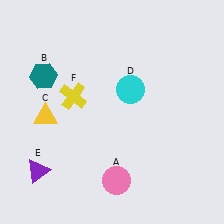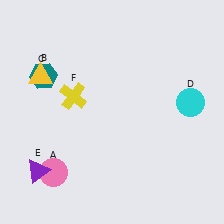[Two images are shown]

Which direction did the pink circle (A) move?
The pink circle (A) moved left.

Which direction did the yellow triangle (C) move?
The yellow triangle (C) moved up.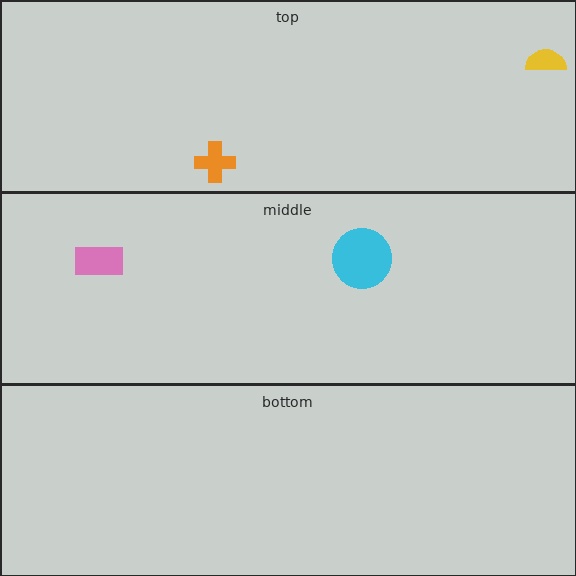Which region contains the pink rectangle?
The middle region.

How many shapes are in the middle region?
2.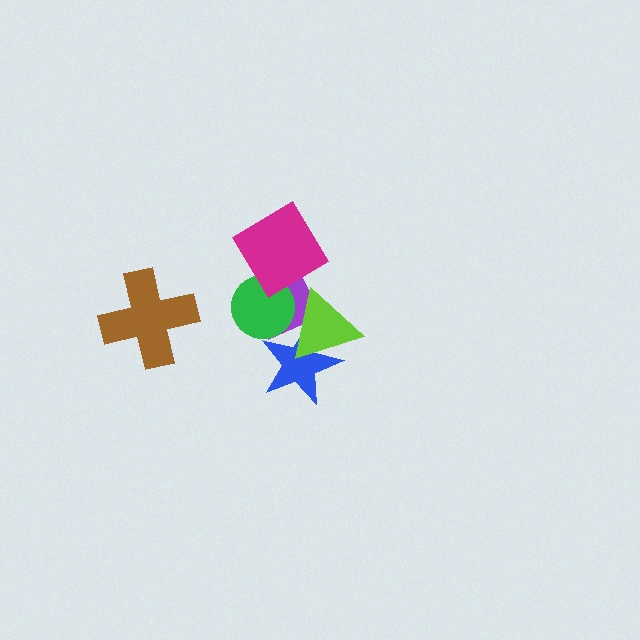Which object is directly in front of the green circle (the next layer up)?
The magenta diamond is directly in front of the green circle.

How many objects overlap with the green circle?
3 objects overlap with the green circle.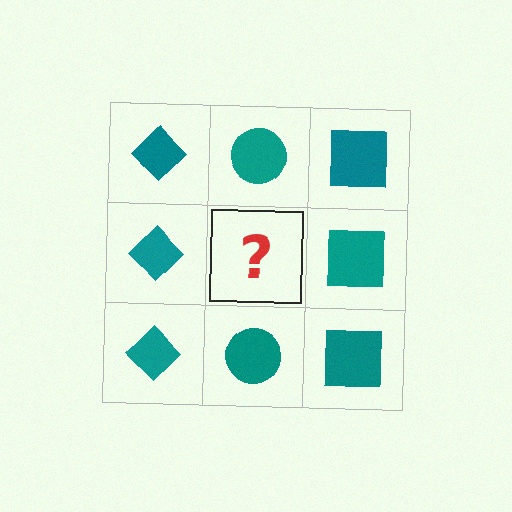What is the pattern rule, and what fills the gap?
The rule is that each column has a consistent shape. The gap should be filled with a teal circle.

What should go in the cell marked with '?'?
The missing cell should contain a teal circle.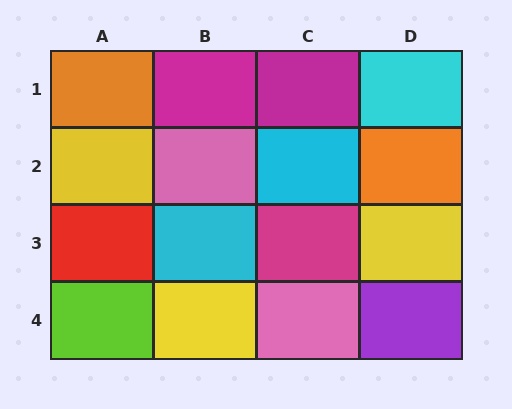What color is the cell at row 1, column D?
Cyan.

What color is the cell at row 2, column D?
Orange.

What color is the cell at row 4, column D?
Purple.